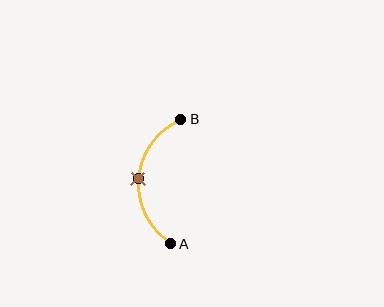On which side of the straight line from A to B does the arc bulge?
The arc bulges to the left of the straight line connecting A and B.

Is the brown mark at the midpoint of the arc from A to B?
Yes. The brown mark lies on the arc at equal arc-length from both A and B — it is the arc midpoint.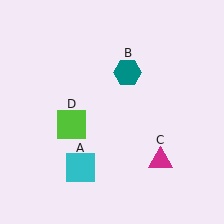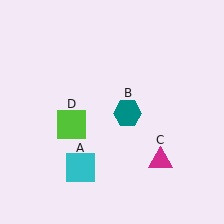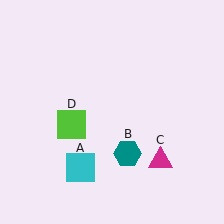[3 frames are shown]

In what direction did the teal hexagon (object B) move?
The teal hexagon (object B) moved down.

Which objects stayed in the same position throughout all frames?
Cyan square (object A) and magenta triangle (object C) and lime square (object D) remained stationary.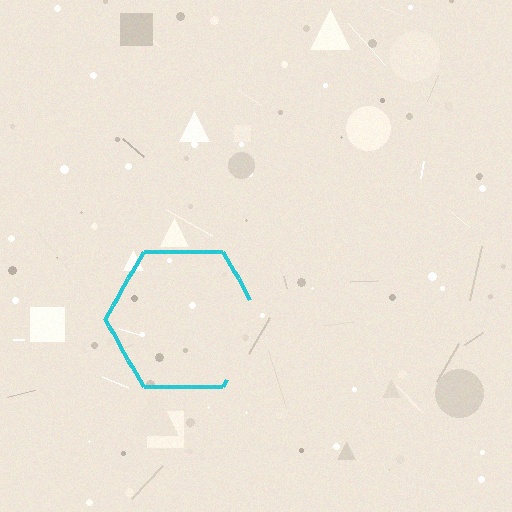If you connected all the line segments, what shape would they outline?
They would outline a hexagon.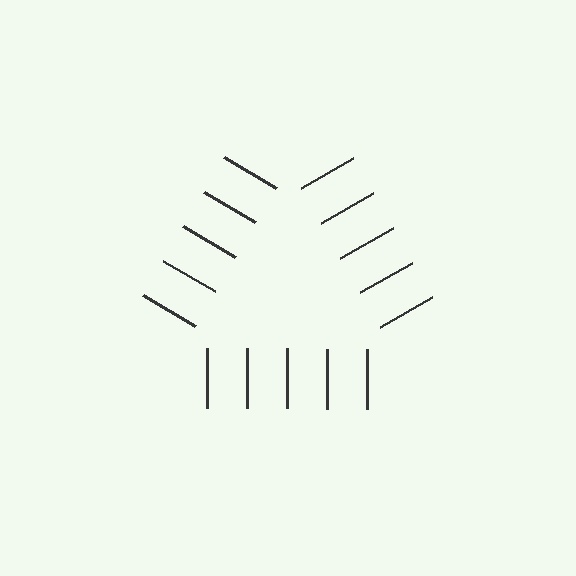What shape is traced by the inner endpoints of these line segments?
An illusory triangle — the line segments terminate on its edges but no continuous stroke is drawn.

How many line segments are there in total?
15 — 5 along each of the 3 edges.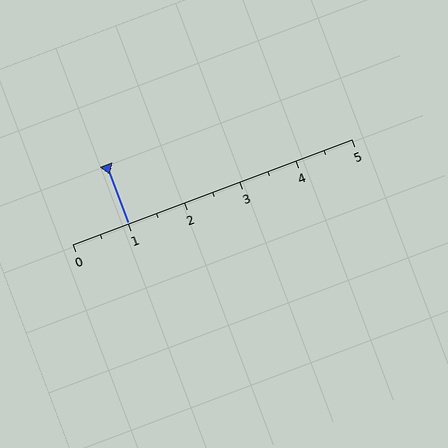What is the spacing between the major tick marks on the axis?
The major ticks are spaced 1 apart.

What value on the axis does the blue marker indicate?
The marker indicates approximately 1.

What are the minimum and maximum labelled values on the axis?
The axis runs from 0 to 5.